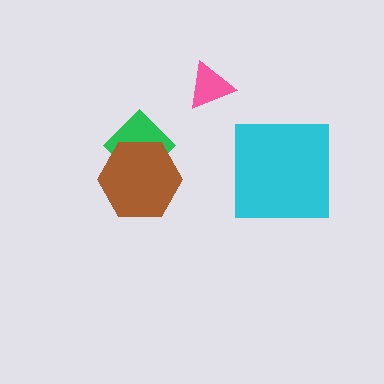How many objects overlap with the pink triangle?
0 objects overlap with the pink triangle.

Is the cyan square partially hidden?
No, no other shape covers it.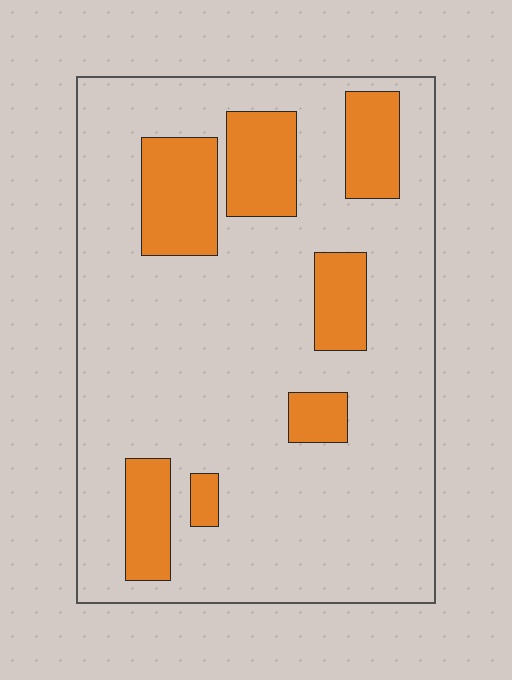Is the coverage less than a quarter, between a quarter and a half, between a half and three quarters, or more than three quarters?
Less than a quarter.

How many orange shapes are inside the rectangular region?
7.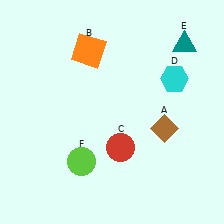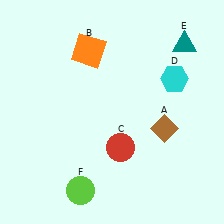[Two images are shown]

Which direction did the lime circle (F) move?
The lime circle (F) moved down.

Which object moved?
The lime circle (F) moved down.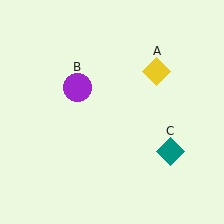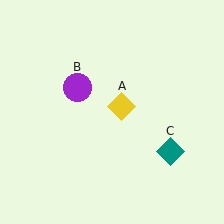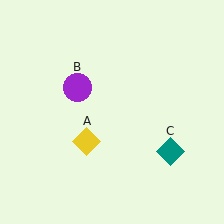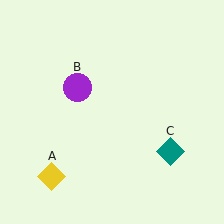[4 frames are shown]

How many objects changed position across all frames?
1 object changed position: yellow diamond (object A).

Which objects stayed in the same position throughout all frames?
Purple circle (object B) and teal diamond (object C) remained stationary.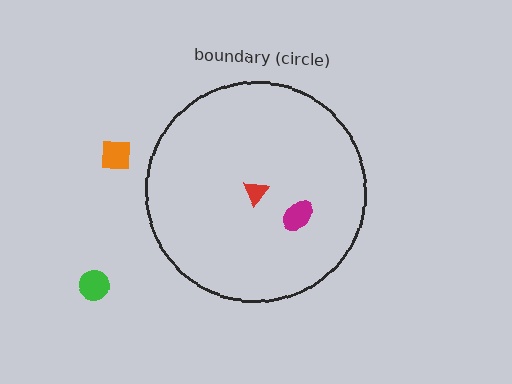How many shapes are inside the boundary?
2 inside, 2 outside.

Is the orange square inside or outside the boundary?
Outside.